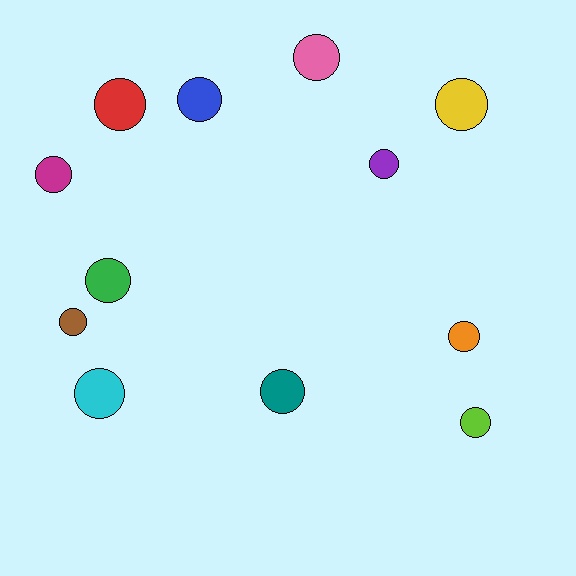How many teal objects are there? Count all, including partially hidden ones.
There is 1 teal object.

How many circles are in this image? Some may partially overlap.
There are 12 circles.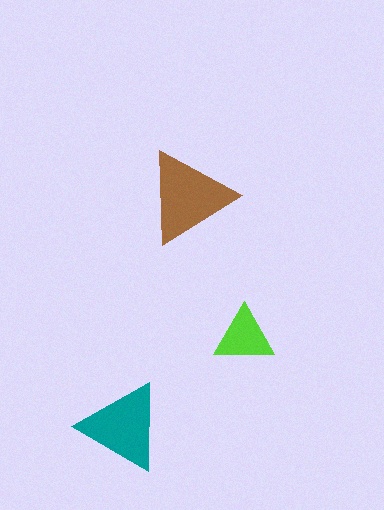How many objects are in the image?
There are 3 objects in the image.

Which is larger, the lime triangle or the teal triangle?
The teal one.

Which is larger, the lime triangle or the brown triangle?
The brown one.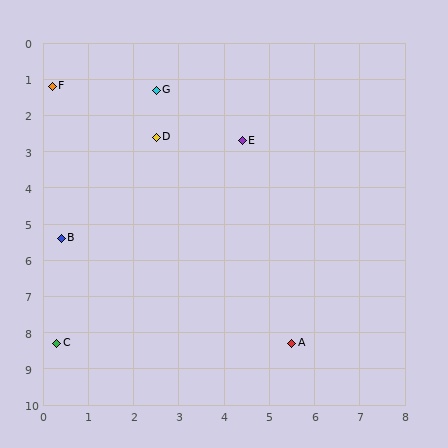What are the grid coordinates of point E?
Point E is at approximately (4.4, 2.7).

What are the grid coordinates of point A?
Point A is at approximately (5.5, 8.3).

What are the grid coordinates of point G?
Point G is at approximately (2.5, 1.3).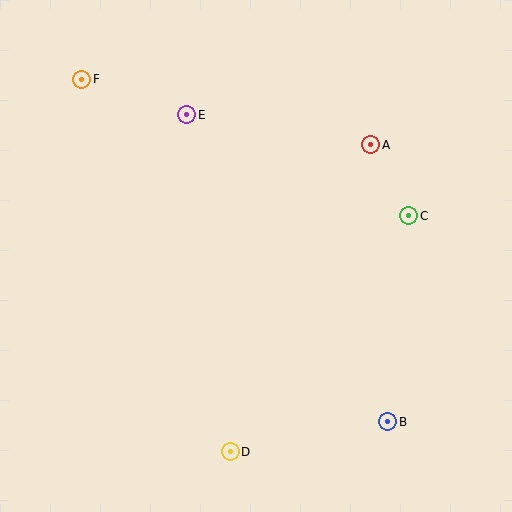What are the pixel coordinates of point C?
Point C is at (409, 216).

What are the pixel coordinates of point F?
Point F is at (82, 79).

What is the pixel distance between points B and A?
The distance between B and A is 277 pixels.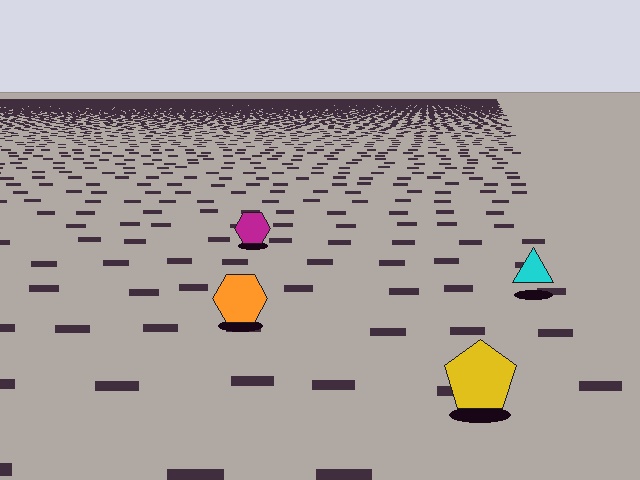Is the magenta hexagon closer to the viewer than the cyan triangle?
No. The cyan triangle is closer — you can tell from the texture gradient: the ground texture is coarser near it.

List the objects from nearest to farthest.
From nearest to farthest: the yellow pentagon, the orange hexagon, the cyan triangle, the magenta hexagon.